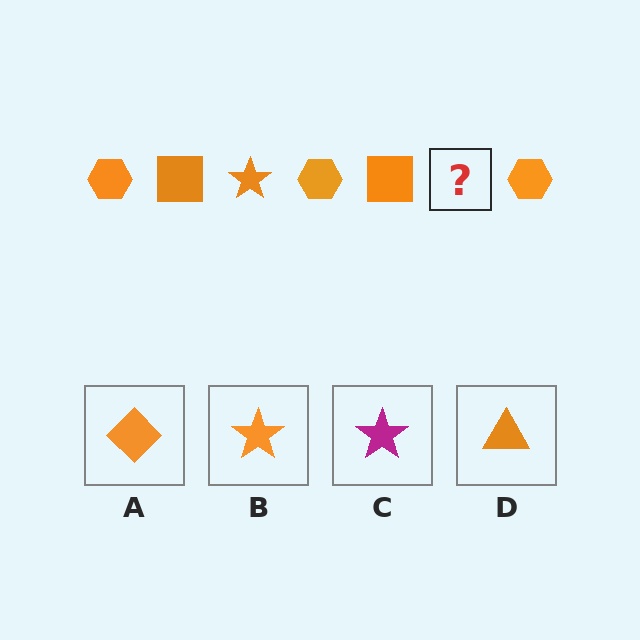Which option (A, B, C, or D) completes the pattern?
B.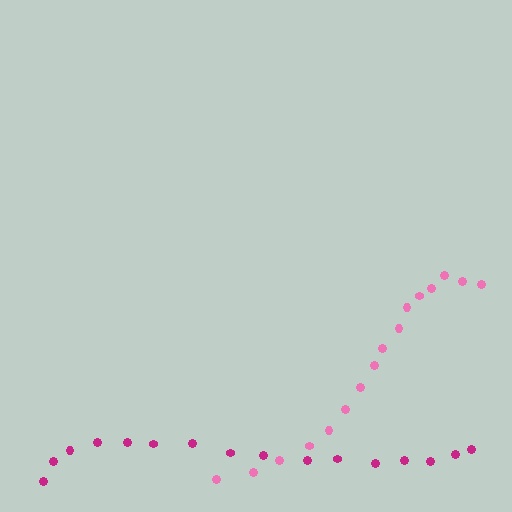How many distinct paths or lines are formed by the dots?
There are 2 distinct paths.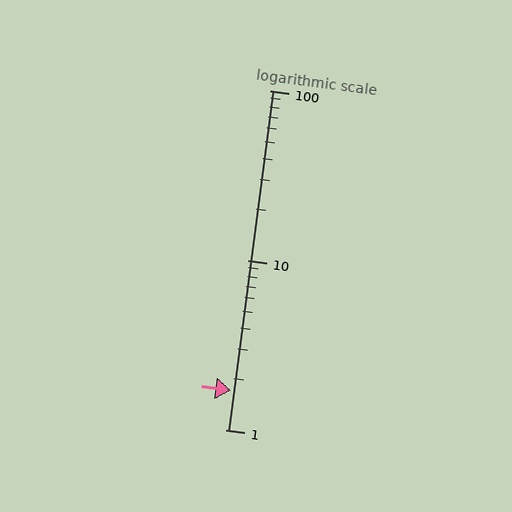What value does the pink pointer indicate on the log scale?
The pointer indicates approximately 1.7.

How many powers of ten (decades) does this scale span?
The scale spans 2 decades, from 1 to 100.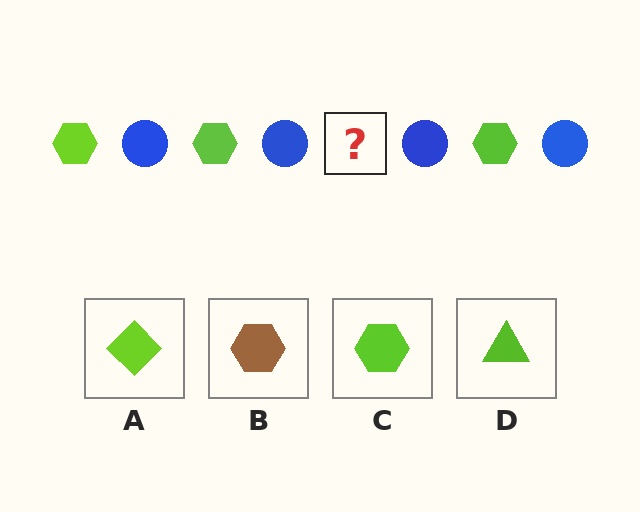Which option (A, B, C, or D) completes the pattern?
C.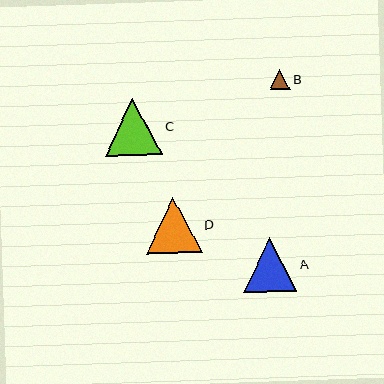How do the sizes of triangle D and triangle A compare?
Triangle D and triangle A are approximately the same size.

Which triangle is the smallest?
Triangle B is the smallest with a size of approximately 20 pixels.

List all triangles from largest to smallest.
From largest to smallest: C, D, A, B.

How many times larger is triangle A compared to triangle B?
Triangle A is approximately 2.7 times the size of triangle B.